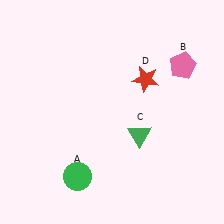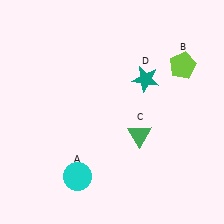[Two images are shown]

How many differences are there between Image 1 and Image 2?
There are 3 differences between the two images.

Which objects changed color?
A changed from green to cyan. B changed from pink to lime. D changed from red to teal.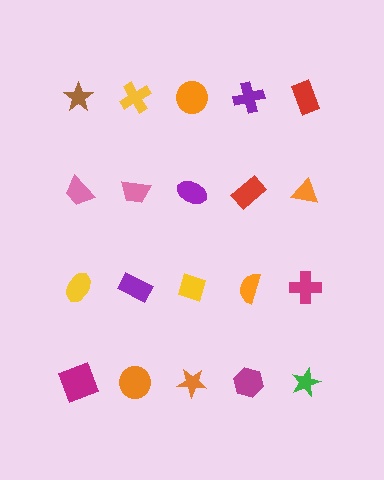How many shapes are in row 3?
5 shapes.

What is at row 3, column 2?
A purple rectangle.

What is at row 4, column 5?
A green star.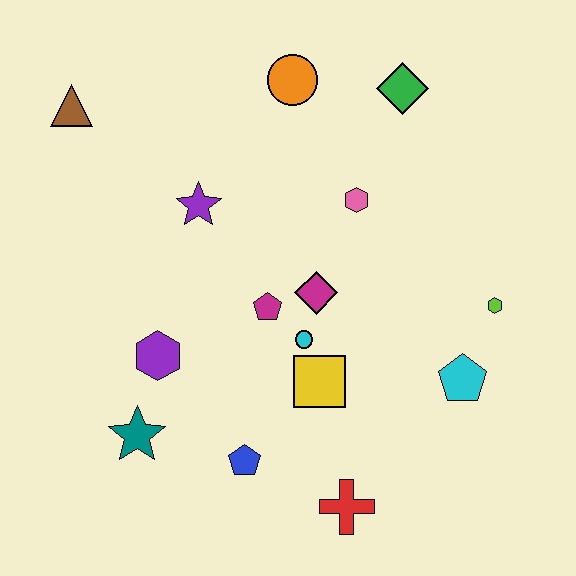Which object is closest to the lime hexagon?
The cyan pentagon is closest to the lime hexagon.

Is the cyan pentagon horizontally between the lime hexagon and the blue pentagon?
Yes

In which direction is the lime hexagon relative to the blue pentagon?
The lime hexagon is to the right of the blue pentagon.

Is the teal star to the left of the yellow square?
Yes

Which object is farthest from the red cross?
The brown triangle is farthest from the red cross.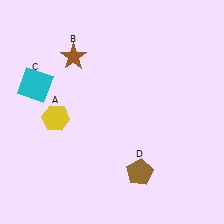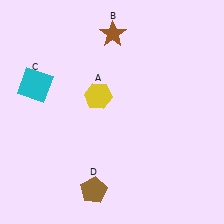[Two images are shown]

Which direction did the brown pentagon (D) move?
The brown pentagon (D) moved left.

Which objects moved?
The objects that moved are: the yellow hexagon (A), the brown star (B), the brown pentagon (D).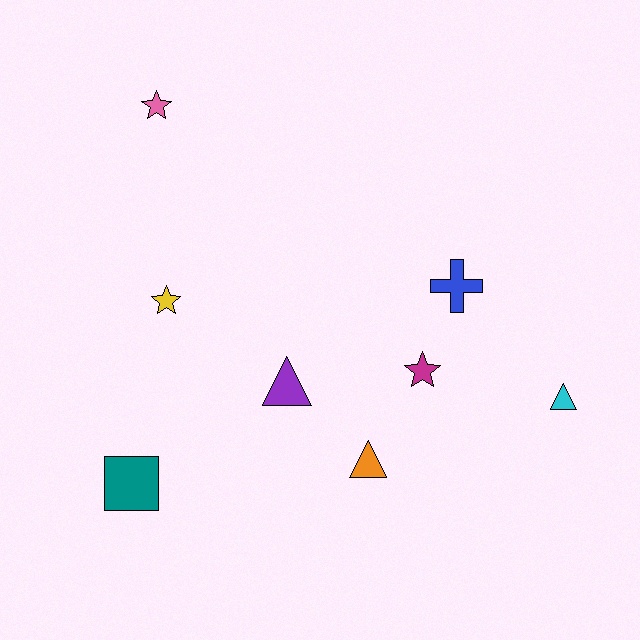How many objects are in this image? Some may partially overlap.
There are 8 objects.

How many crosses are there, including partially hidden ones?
There is 1 cross.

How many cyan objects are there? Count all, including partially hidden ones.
There is 1 cyan object.